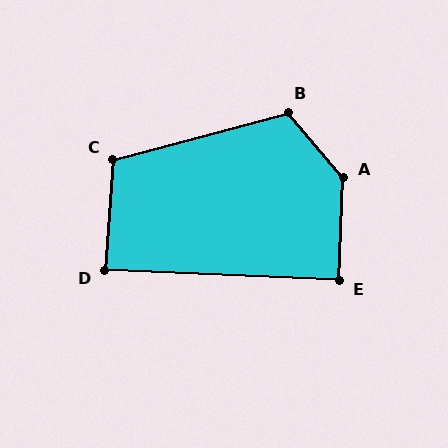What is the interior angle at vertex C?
Approximately 109 degrees (obtuse).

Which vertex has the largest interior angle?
A, at approximately 137 degrees.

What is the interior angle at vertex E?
Approximately 90 degrees (approximately right).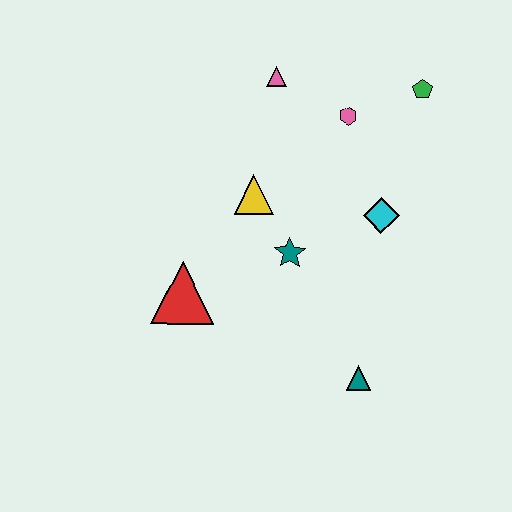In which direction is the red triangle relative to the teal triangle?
The red triangle is to the left of the teal triangle.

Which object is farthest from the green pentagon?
The red triangle is farthest from the green pentagon.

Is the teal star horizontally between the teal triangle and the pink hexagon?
No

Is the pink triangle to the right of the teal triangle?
No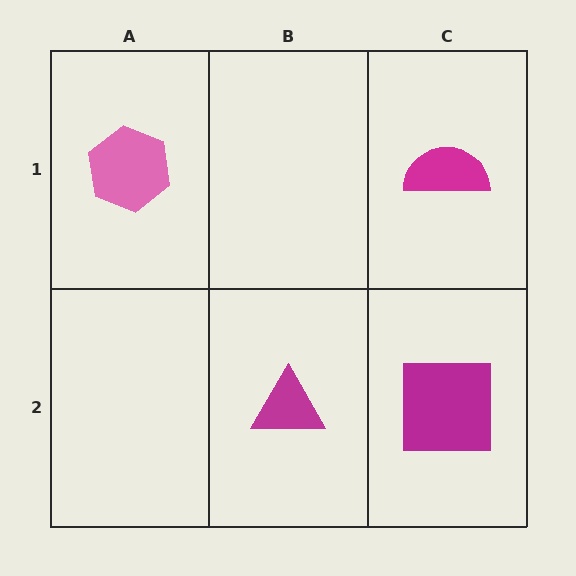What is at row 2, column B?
A magenta triangle.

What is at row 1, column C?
A magenta semicircle.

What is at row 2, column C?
A magenta square.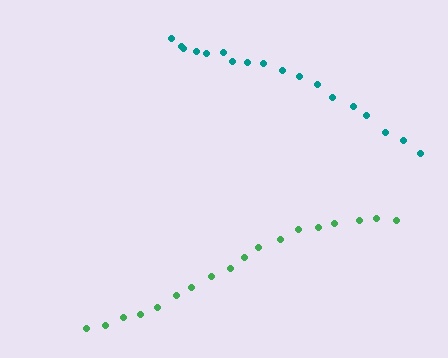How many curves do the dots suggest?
There are 2 distinct paths.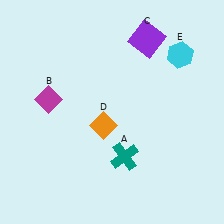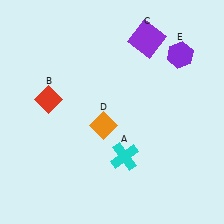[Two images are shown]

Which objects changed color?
A changed from teal to cyan. B changed from magenta to red. E changed from cyan to purple.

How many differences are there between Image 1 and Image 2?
There are 3 differences between the two images.